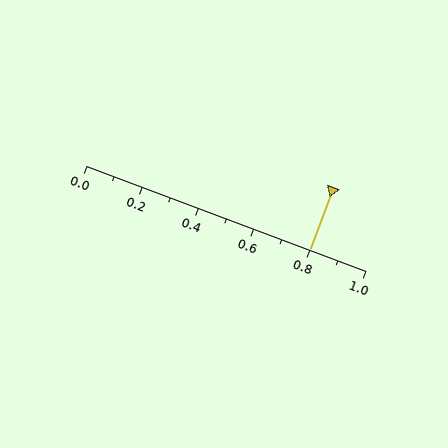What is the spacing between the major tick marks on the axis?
The major ticks are spaced 0.2 apart.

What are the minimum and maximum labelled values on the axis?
The axis runs from 0.0 to 1.0.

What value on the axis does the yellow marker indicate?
The marker indicates approximately 0.8.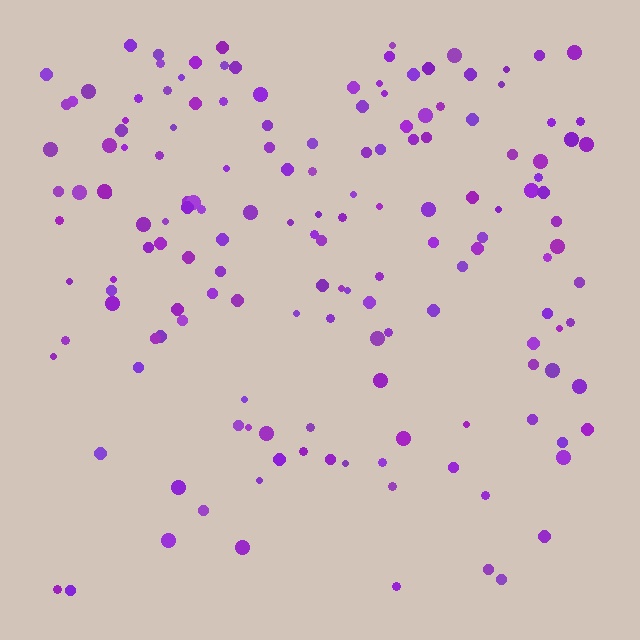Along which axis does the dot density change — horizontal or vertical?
Vertical.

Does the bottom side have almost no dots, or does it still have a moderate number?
Still a moderate number, just noticeably fewer than the top.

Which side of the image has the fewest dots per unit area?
The bottom.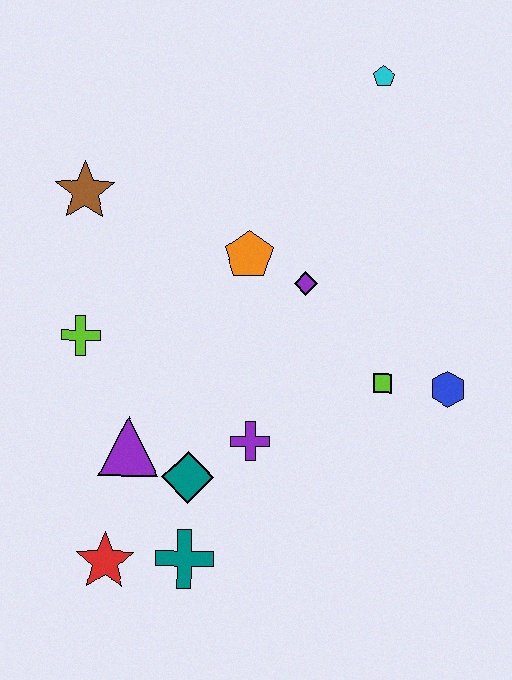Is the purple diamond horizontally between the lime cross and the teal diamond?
No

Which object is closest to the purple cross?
The teal diamond is closest to the purple cross.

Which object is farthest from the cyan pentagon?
The red star is farthest from the cyan pentagon.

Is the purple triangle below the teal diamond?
No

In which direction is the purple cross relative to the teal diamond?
The purple cross is to the right of the teal diamond.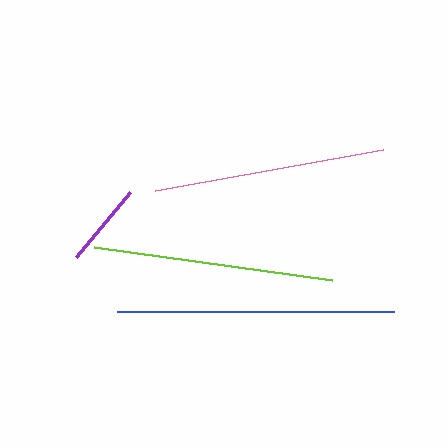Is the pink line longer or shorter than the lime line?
The lime line is longer than the pink line.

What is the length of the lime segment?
The lime segment is approximately 241 pixels long.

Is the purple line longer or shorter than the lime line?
The lime line is longer than the purple line.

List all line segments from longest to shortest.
From longest to shortest: blue, lime, pink, purple.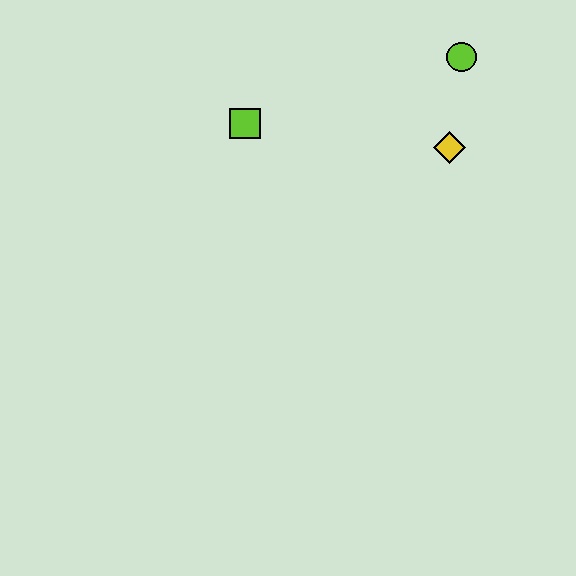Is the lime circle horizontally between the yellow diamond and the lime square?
No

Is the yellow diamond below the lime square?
Yes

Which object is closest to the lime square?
The yellow diamond is closest to the lime square.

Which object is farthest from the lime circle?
The lime square is farthest from the lime circle.